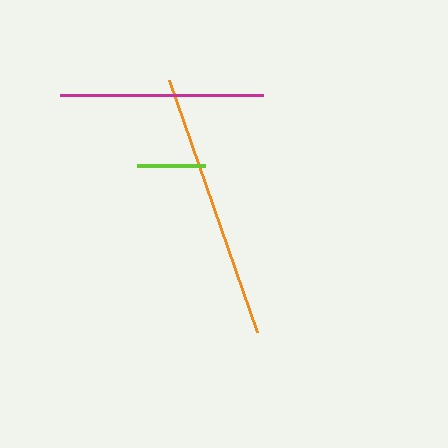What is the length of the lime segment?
The lime segment is approximately 68 pixels long.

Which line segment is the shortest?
The lime line is the shortest at approximately 68 pixels.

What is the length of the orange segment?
The orange segment is approximately 267 pixels long.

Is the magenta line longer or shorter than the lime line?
The magenta line is longer than the lime line.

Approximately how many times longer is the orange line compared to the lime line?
The orange line is approximately 3.9 times the length of the lime line.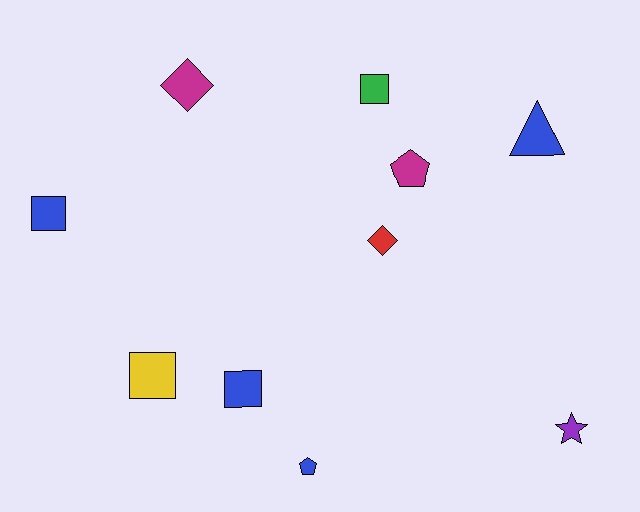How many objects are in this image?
There are 10 objects.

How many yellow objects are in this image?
There is 1 yellow object.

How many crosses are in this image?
There are no crosses.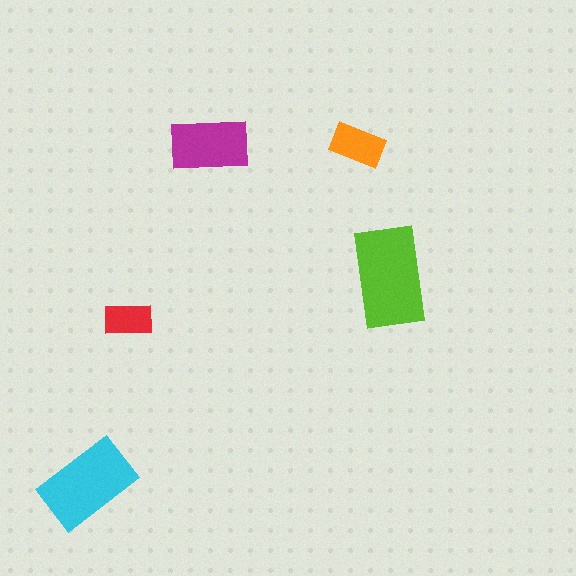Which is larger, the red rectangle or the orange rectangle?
The orange one.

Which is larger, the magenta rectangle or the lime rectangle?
The lime one.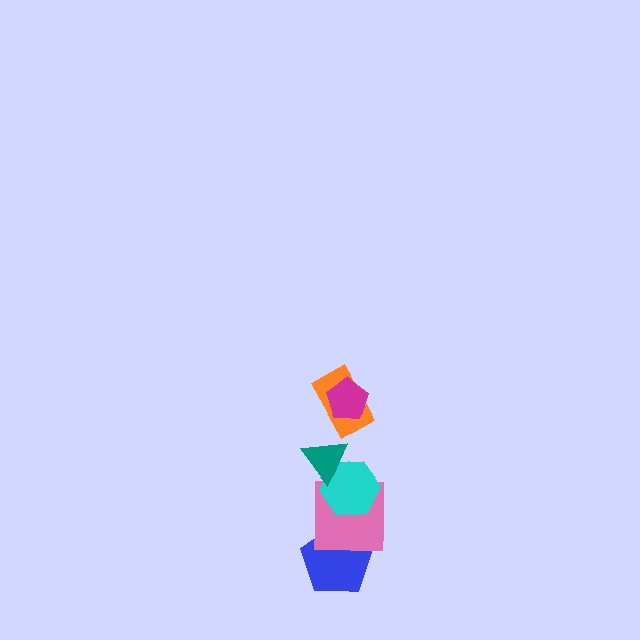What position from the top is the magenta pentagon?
The magenta pentagon is 1st from the top.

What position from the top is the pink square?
The pink square is 5th from the top.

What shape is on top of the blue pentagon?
The pink square is on top of the blue pentagon.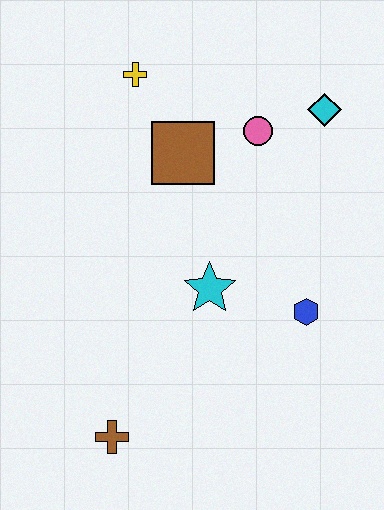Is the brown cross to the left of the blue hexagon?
Yes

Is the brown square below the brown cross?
No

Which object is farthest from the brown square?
The brown cross is farthest from the brown square.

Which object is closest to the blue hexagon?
The cyan star is closest to the blue hexagon.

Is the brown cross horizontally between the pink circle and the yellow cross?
No